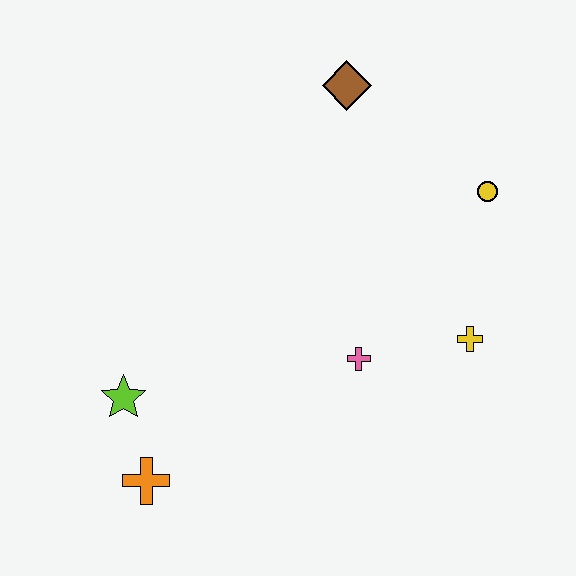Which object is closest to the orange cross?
The lime star is closest to the orange cross.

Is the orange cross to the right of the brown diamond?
No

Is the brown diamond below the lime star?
No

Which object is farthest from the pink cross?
The brown diamond is farthest from the pink cross.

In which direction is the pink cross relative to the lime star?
The pink cross is to the right of the lime star.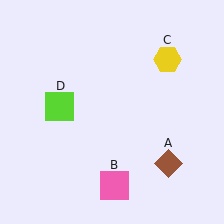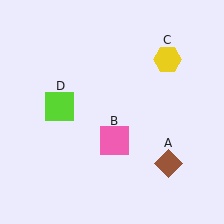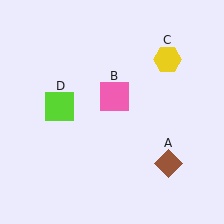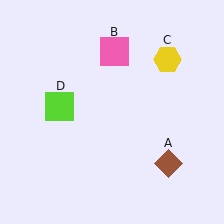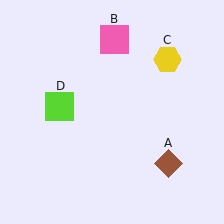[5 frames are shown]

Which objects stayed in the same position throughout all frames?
Brown diamond (object A) and yellow hexagon (object C) and lime square (object D) remained stationary.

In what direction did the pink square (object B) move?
The pink square (object B) moved up.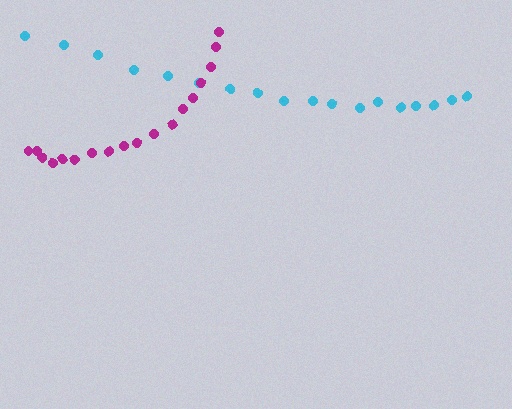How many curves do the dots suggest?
There are 2 distinct paths.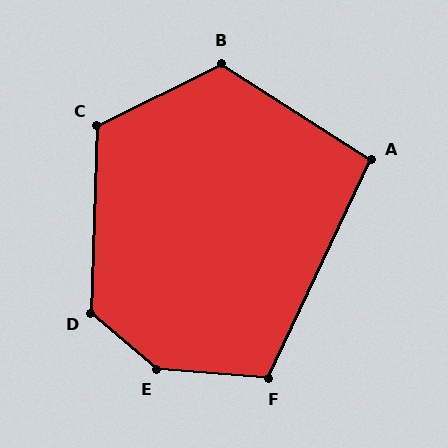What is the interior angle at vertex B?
Approximately 121 degrees (obtuse).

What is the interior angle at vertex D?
Approximately 129 degrees (obtuse).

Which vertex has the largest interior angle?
E, at approximately 144 degrees.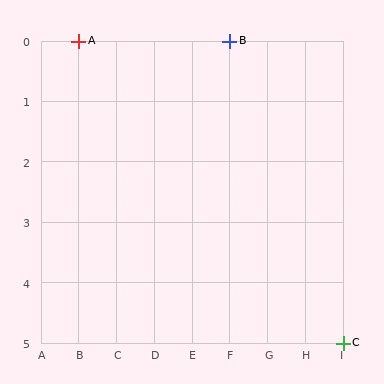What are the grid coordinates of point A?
Point A is at grid coordinates (B, 0).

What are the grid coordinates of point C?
Point C is at grid coordinates (I, 5).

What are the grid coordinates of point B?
Point B is at grid coordinates (F, 0).